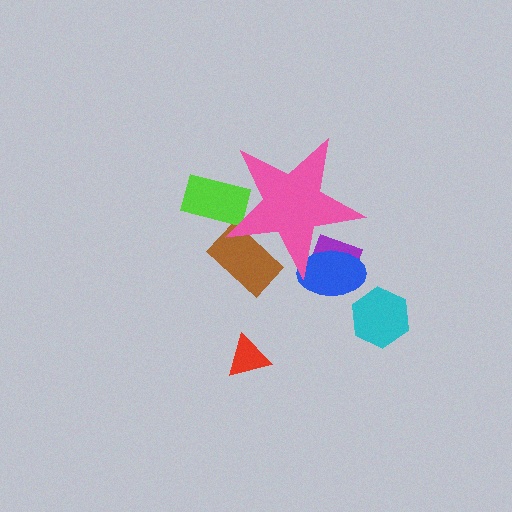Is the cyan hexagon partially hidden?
No, the cyan hexagon is fully visible.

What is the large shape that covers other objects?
A pink star.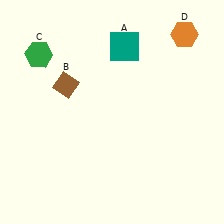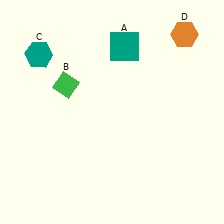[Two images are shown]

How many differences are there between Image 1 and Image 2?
There are 2 differences between the two images.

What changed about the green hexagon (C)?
In Image 1, C is green. In Image 2, it changed to teal.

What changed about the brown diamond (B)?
In Image 1, B is brown. In Image 2, it changed to green.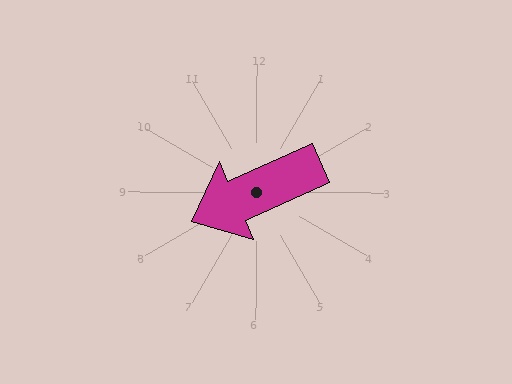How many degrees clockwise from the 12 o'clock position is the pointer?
Approximately 246 degrees.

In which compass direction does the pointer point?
Southwest.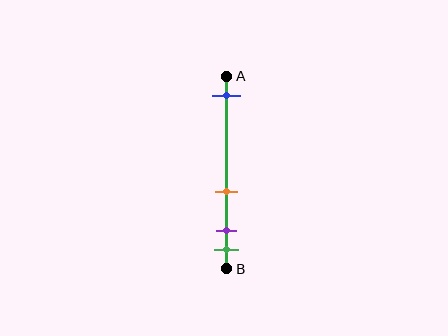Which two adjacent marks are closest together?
The purple and green marks are the closest adjacent pair.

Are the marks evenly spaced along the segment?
No, the marks are not evenly spaced.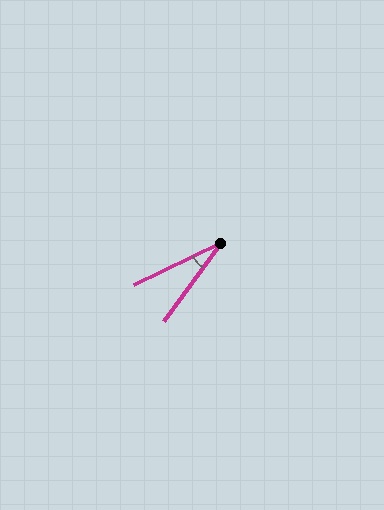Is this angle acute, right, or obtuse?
It is acute.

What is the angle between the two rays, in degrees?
Approximately 28 degrees.